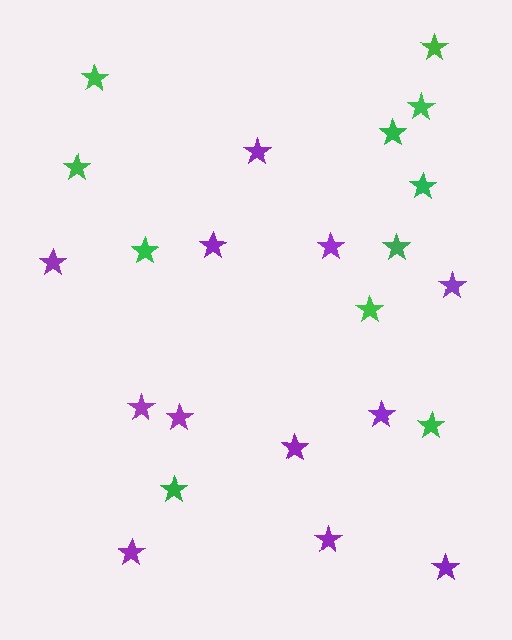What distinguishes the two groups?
There are 2 groups: one group of green stars (11) and one group of purple stars (12).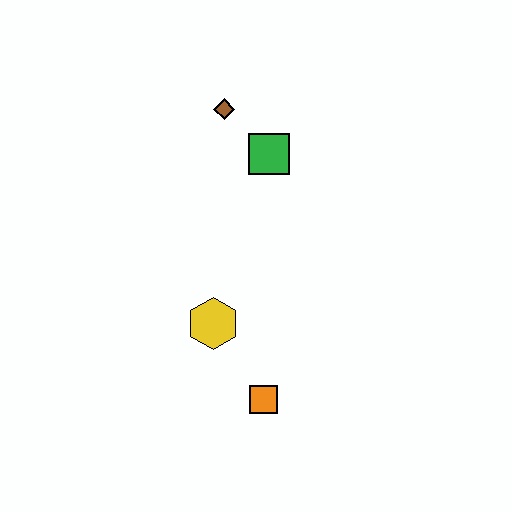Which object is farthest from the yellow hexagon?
The brown diamond is farthest from the yellow hexagon.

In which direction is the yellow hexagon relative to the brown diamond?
The yellow hexagon is below the brown diamond.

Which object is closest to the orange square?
The yellow hexagon is closest to the orange square.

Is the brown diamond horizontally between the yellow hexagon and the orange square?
Yes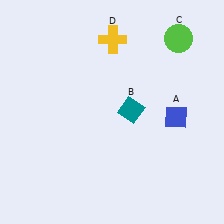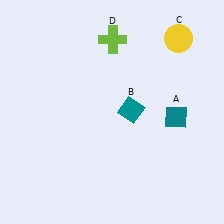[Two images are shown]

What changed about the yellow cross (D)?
In Image 1, D is yellow. In Image 2, it changed to lime.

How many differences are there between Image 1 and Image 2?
There are 3 differences between the two images.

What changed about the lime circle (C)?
In Image 1, C is lime. In Image 2, it changed to yellow.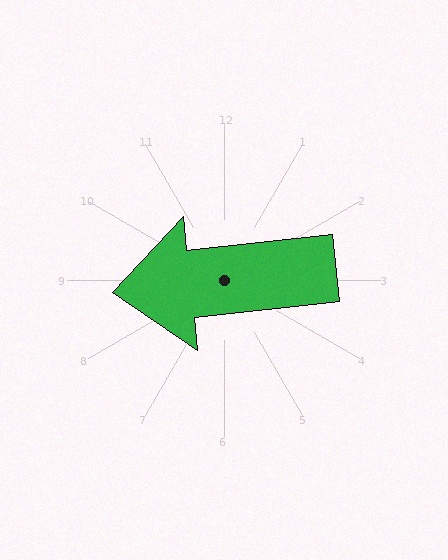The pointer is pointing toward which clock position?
Roughly 9 o'clock.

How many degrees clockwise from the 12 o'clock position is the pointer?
Approximately 264 degrees.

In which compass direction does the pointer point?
West.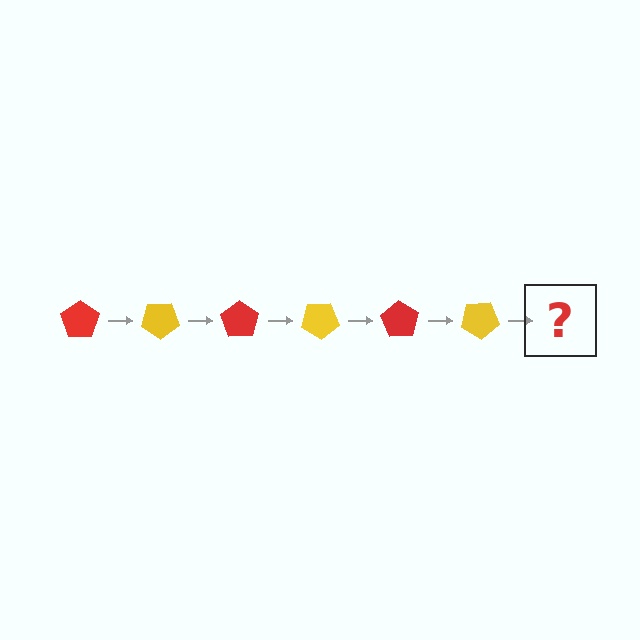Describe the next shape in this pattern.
It should be a red pentagon, rotated 210 degrees from the start.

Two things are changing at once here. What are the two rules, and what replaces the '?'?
The two rules are that it rotates 35 degrees each step and the color cycles through red and yellow. The '?' should be a red pentagon, rotated 210 degrees from the start.